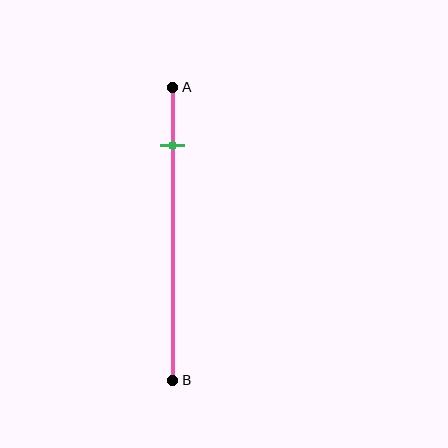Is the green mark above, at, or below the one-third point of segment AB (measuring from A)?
The green mark is above the one-third point of segment AB.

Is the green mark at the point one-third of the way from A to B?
No, the mark is at about 20% from A, not at the 33% one-third point.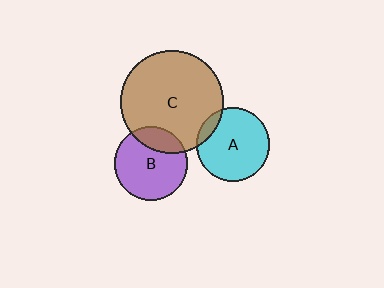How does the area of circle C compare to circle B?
Approximately 1.9 times.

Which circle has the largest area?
Circle C (brown).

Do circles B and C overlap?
Yes.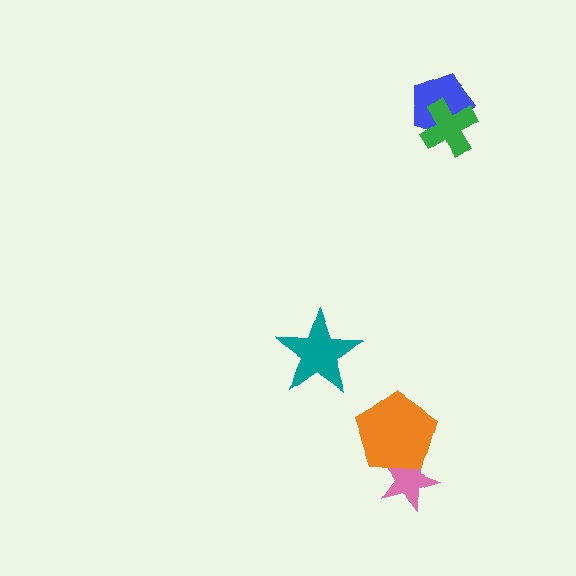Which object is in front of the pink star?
The orange pentagon is in front of the pink star.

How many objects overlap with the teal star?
0 objects overlap with the teal star.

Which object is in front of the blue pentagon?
The green cross is in front of the blue pentagon.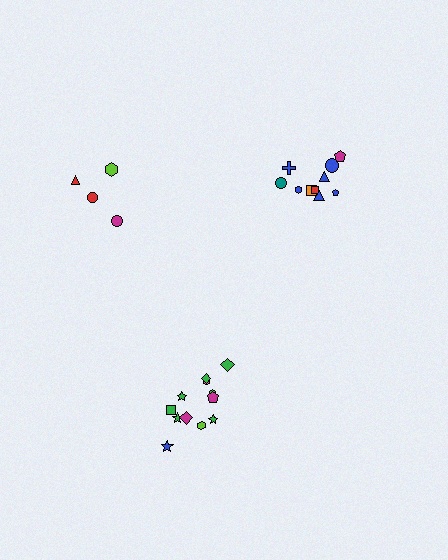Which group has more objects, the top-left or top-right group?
The top-right group.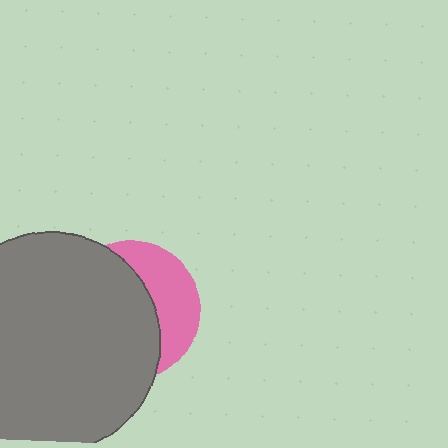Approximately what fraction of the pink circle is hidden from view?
Roughly 65% of the pink circle is hidden behind the gray circle.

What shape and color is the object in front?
The object in front is a gray circle.